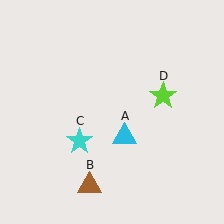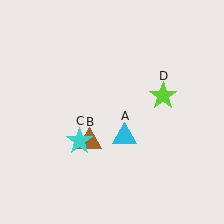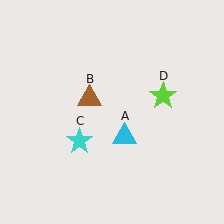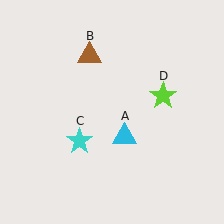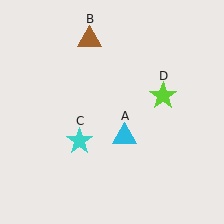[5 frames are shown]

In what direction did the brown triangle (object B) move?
The brown triangle (object B) moved up.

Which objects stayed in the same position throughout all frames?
Cyan triangle (object A) and cyan star (object C) and lime star (object D) remained stationary.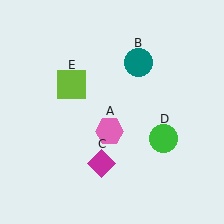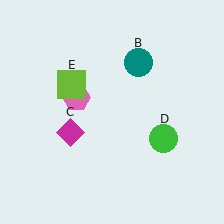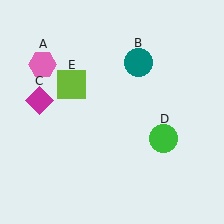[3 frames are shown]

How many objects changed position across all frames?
2 objects changed position: pink hexagon (object A), magenta diamond (object C).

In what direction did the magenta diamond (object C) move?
The magenta diamond (object C) moved up and to the left.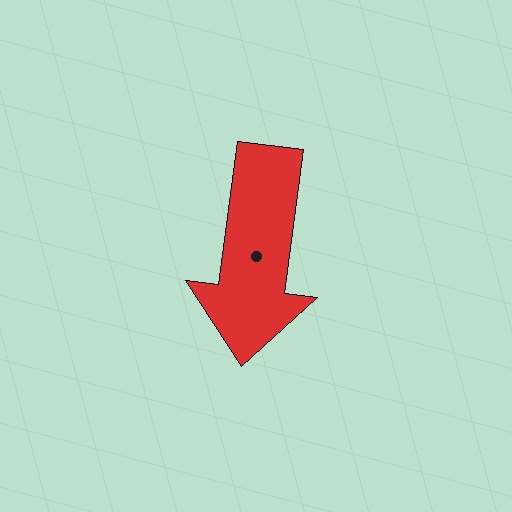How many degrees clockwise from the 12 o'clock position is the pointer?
Approximately 187 degrees.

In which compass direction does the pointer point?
South.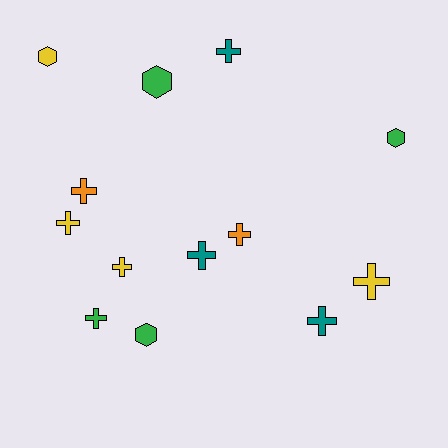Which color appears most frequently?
Yellow, with 4 objects.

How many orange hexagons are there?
There are no orange hexagons.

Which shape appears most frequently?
Cross, with 9 objects.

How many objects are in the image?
There are 13 objects.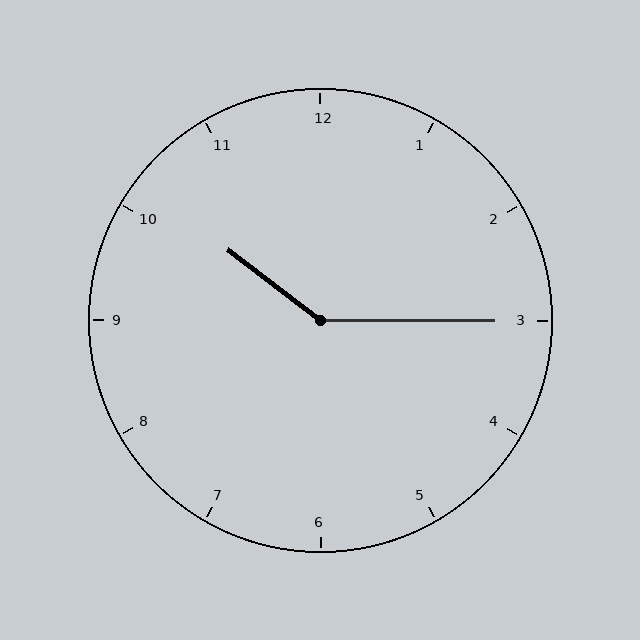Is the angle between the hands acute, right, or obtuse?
It is obtuse.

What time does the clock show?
10:15.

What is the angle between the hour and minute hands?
Approximately 142 degrees.